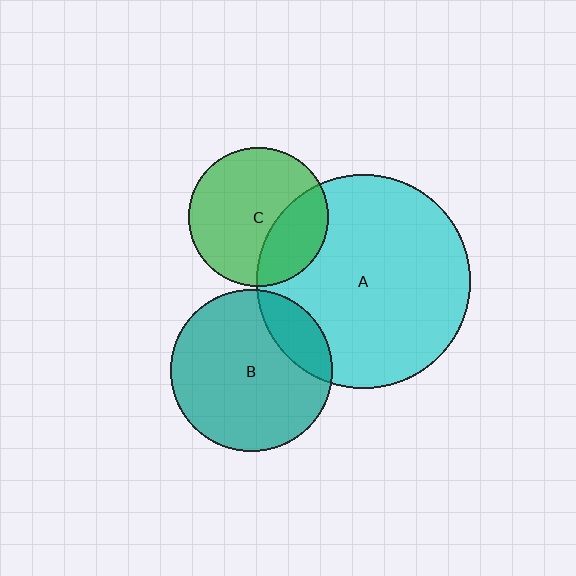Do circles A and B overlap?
Yes.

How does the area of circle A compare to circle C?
Approximately 2.4 times.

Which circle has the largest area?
Circle A (cyan).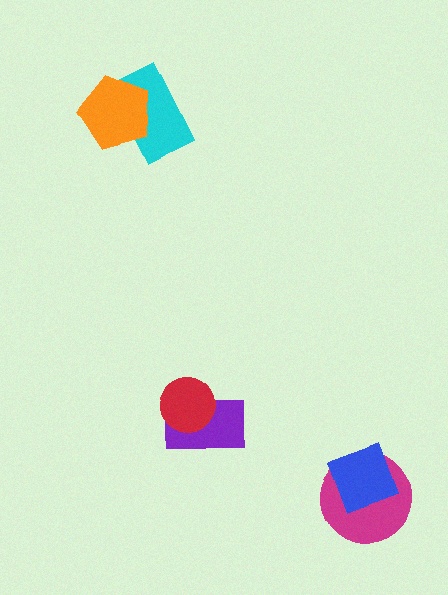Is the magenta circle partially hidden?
Yes, it is partially covered by another shape.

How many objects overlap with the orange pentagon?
1 object overlaps with the orange pentagon.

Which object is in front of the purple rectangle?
The red circle is in front of the purple rectangle.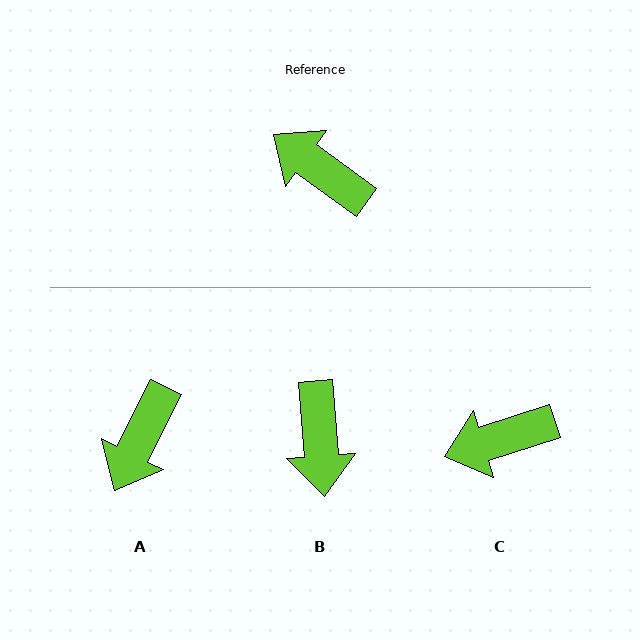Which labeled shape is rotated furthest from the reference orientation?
B, about 131 degrees away.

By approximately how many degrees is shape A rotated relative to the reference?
Approximately 100 degrees counter-clockwise.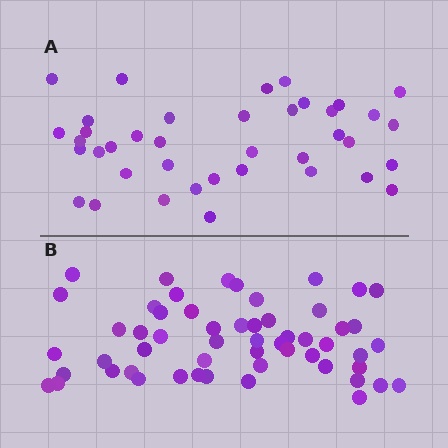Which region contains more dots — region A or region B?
Region B (the bottom region) has more dots.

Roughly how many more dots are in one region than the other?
Region B has approximately 15 more dots than region A.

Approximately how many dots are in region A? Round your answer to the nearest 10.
About 40 dots. (The exact count is 39, which rounds to 40.)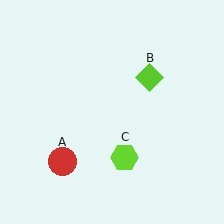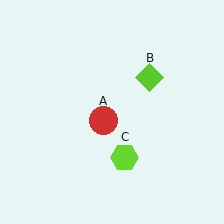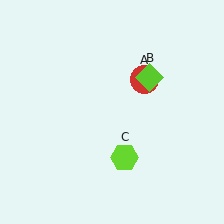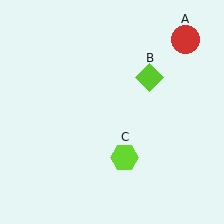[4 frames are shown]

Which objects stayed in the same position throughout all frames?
Lime diamond (object B) and lime hexagon (object C) remained stationary.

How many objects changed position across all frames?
1 object changed position: red circle (object A).